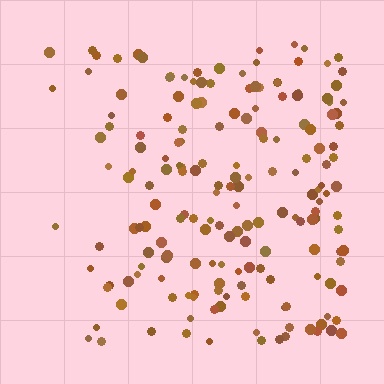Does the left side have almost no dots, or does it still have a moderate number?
Still a moderate number, just noticeably fewer than the right.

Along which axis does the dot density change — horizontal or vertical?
Horizontal.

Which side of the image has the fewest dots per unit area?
The left.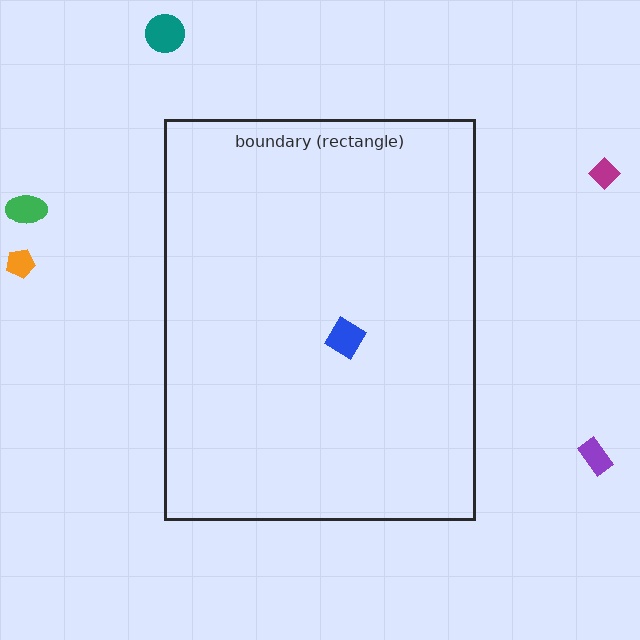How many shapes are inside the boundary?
1 inside, 5 outside.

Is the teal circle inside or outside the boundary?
Outside.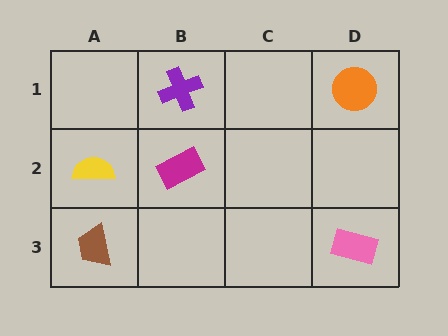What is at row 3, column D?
A pink rectangle.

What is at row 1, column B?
A purple cross.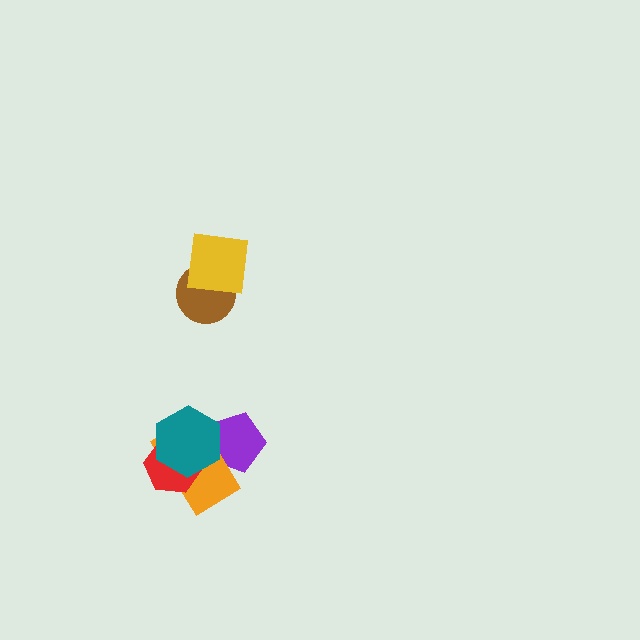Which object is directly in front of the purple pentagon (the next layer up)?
The orange rectangle is directly in front of the purple pentagon.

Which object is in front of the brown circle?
The yellow square is in front of the brown circle.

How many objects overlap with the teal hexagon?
3 objects overlap with the teal hexagon.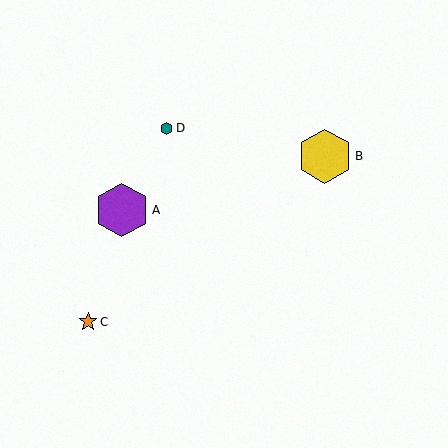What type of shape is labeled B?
Shape B is a yellow hexagon.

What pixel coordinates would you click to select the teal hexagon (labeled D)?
Click at (166, 128) to select the teal hexagon D.